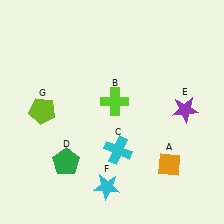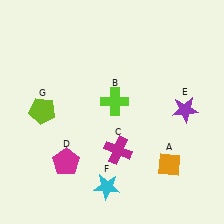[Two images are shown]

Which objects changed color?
C changed from cyan to magenta. D changed from green to magenta.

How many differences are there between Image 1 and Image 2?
There are 2 differences between the two images.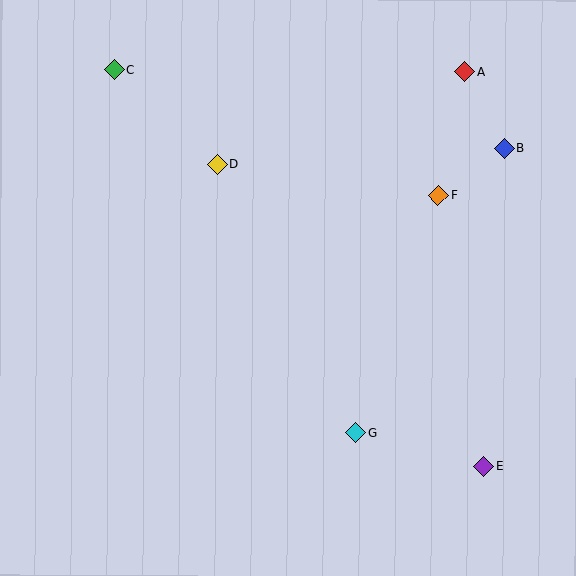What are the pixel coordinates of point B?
Point B is at (504, 149).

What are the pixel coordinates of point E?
Point E is at (484, 466).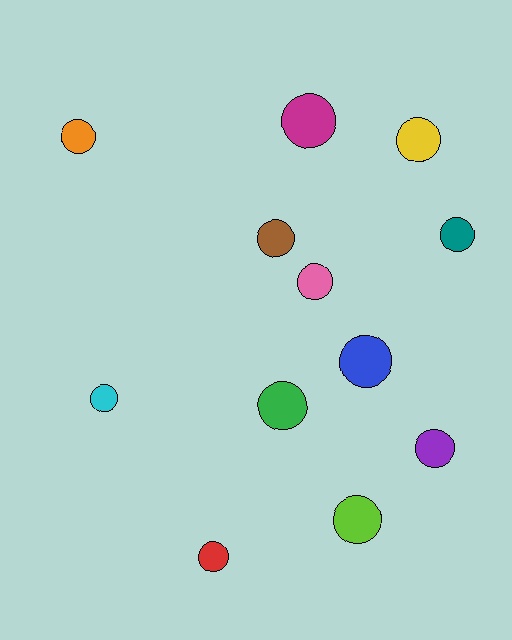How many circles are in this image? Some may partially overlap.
There are 12 circles.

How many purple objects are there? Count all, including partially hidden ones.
There is 1 purple object.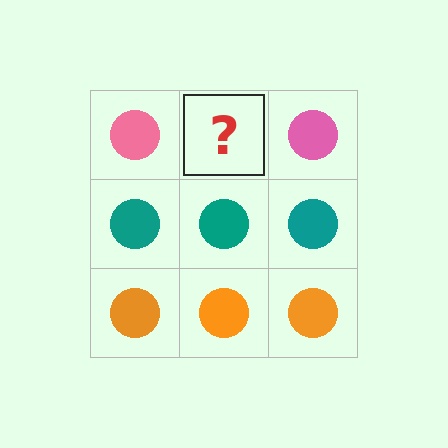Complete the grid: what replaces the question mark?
The question mark should be replaced with a pink circle.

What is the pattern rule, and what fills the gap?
The rule is that each row has a consistent color. The gap should be filled with a pink circle.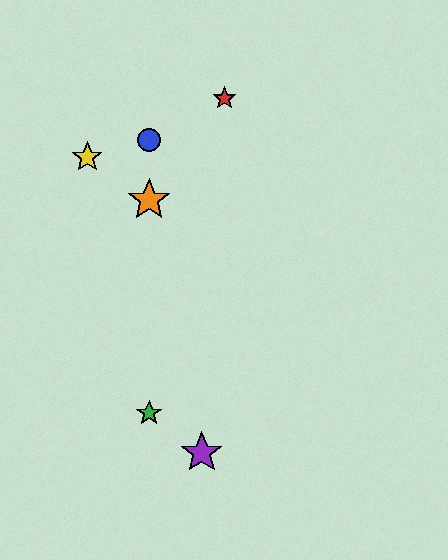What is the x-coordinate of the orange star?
The orange star is at x≈149.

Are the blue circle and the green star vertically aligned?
Yes, both are at x≈149.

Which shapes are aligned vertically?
The blue circle, the green star, the orange star are aligned vertically.